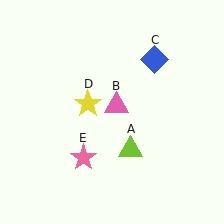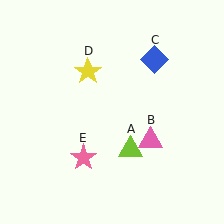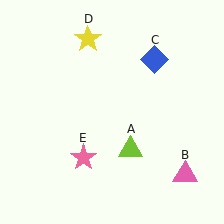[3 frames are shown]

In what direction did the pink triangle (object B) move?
The pink triangle (object B) moved down and to the right.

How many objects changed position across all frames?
2 objects changed position: pink triangle (object B), yellow star (object D).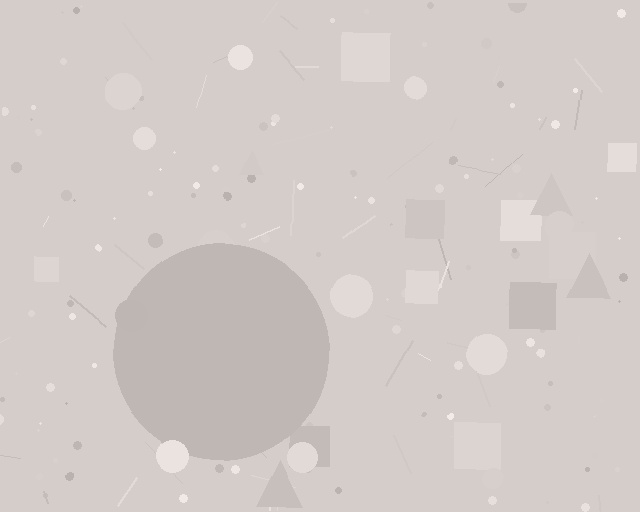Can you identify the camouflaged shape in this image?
The camouflaged shape is a circle.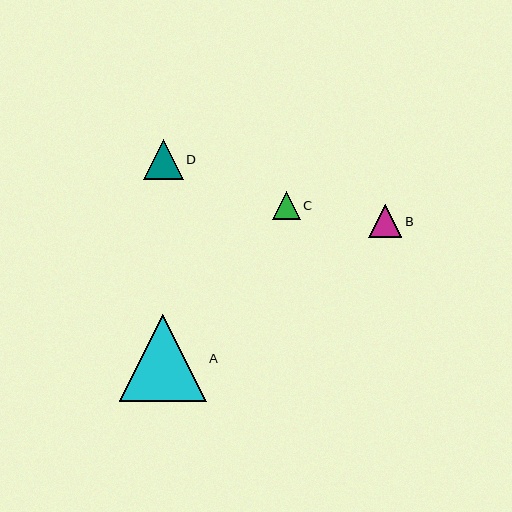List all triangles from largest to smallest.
From largest to smallest: A, D, B, C.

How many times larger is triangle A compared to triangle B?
Triangle A is approximately 2.6 times the size of triangle B.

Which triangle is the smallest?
Triangle C is the smallest with a size of approximately 28 pixels.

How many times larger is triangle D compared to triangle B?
Triangle D is approximately 1.2 times the size of triangle B.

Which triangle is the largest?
Triangle A is the largest with a size of approximately 87 pixels.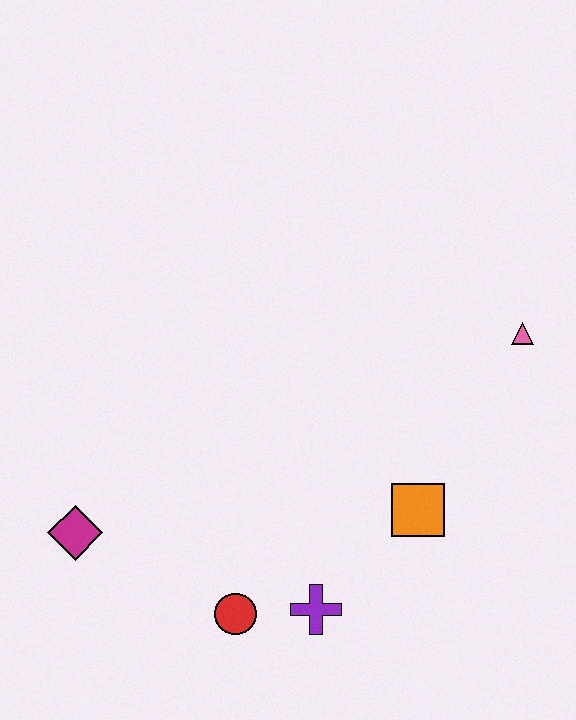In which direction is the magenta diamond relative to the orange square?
The magenta diamond is to the left of the orange square.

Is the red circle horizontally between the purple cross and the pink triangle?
No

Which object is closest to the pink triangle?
The orange square is closest to the pink triangle.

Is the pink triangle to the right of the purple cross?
Yes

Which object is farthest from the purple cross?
The pink triangle is farthest from the purple cross.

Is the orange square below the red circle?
No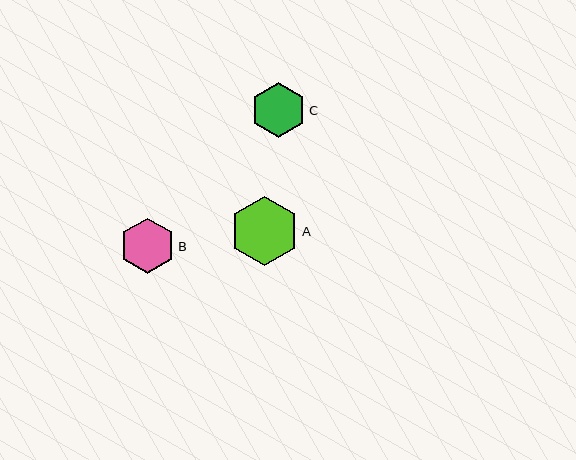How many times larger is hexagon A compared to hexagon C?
Hexagon A is approximately 1.3 times the size of hexagon C.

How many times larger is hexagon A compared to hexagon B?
Hexagon A is approximately 1.3 times the size of hexagon B.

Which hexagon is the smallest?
Hexagon C is the smallest with a size of approximately 55 pixels.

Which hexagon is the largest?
Hexagon A is the largest with a size of approximately 70 pixels.